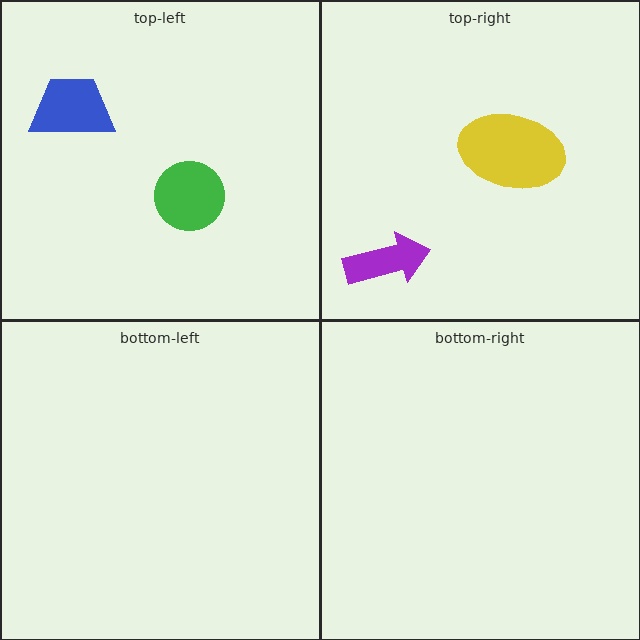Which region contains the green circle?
The top-left region.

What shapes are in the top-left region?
The green circle, the blue trapezoid.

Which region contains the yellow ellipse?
The top-right region.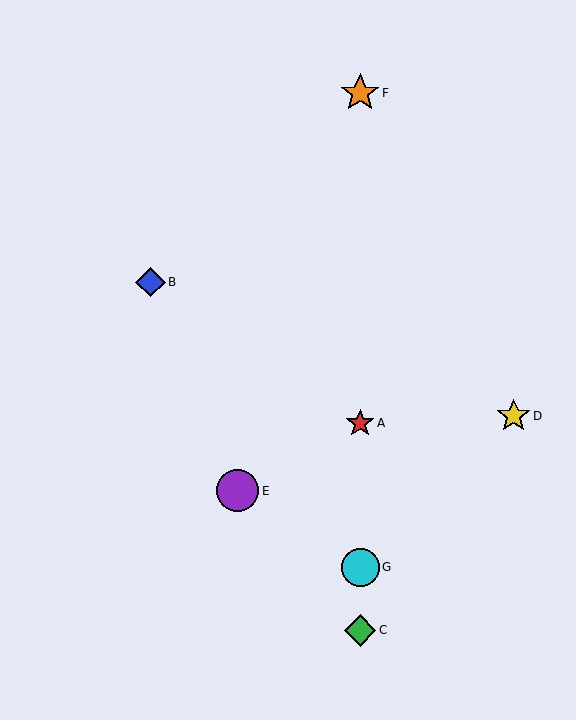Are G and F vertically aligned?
Yes, both are at x≈360.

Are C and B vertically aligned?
No, C is at x≈360 and B is at x≈150.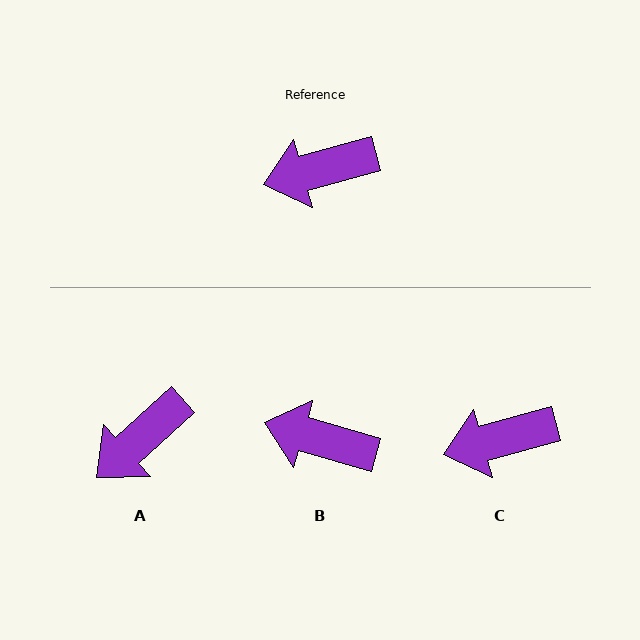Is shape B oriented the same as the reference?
No, it is off by about 32 degrees.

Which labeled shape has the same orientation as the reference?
C.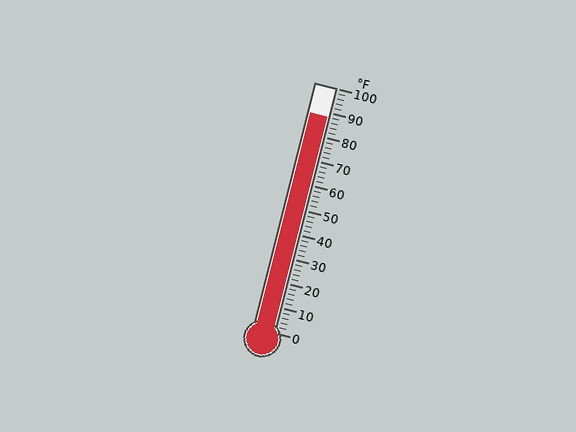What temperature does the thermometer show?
The thermometer shows approximately 88°F.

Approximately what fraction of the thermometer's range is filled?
The thermometer is filled to approximately 90% of its range.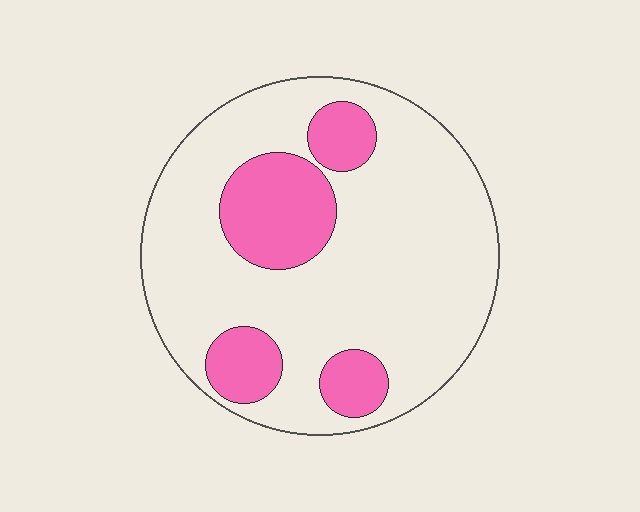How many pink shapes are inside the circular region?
4.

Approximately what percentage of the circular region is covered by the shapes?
Approximately 25%.